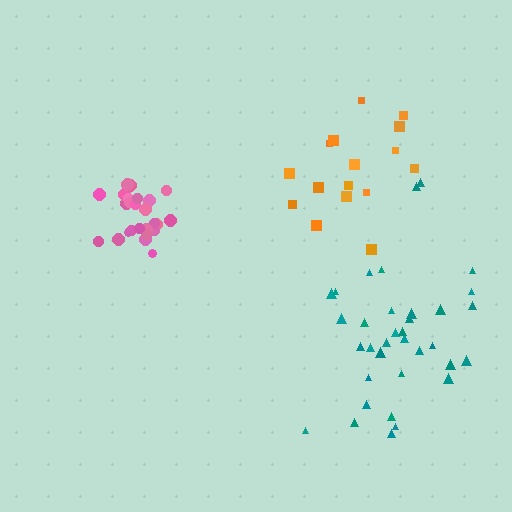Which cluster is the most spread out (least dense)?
Teal.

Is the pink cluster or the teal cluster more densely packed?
Pink.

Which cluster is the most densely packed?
Pink.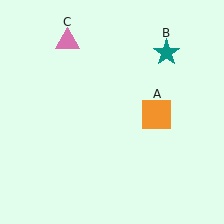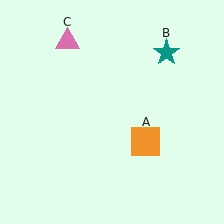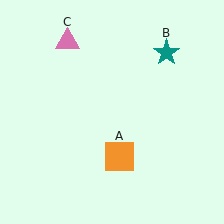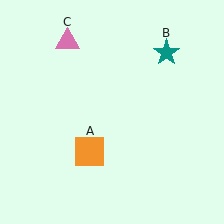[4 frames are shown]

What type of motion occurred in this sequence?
The orange square (object A) rotated clockwise around the center of the scene.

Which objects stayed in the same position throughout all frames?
Teal star (object B) and pink triangle (object C) remained stationary.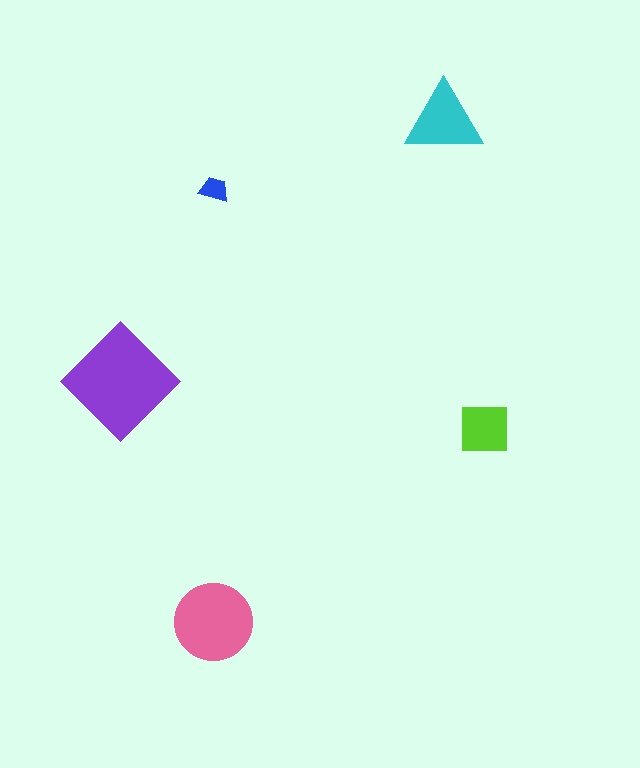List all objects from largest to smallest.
The purple diamond, the pink circle, the cyan triangle, the lime square, the blue trapezoid.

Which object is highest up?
The cyan triangle is topmost.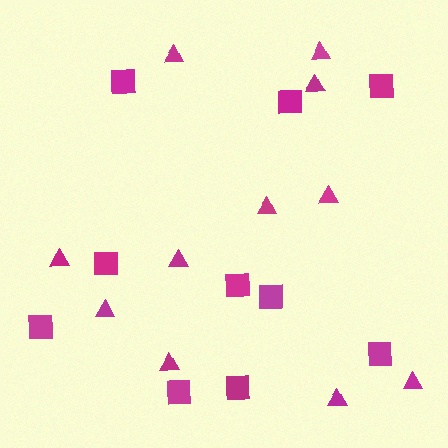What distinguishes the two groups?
There are 2 groups: one group of squares (10) and one group of triangles (11).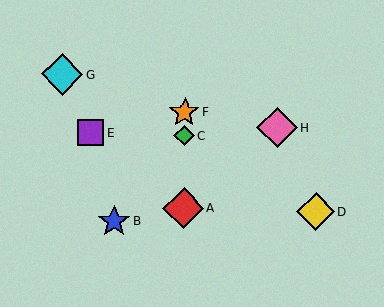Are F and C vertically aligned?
Yes, both are at x≈185.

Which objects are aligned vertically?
Objects A, C, F are aligned vertically.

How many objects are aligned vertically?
3 objects (A, C, F) are aligned vertically.